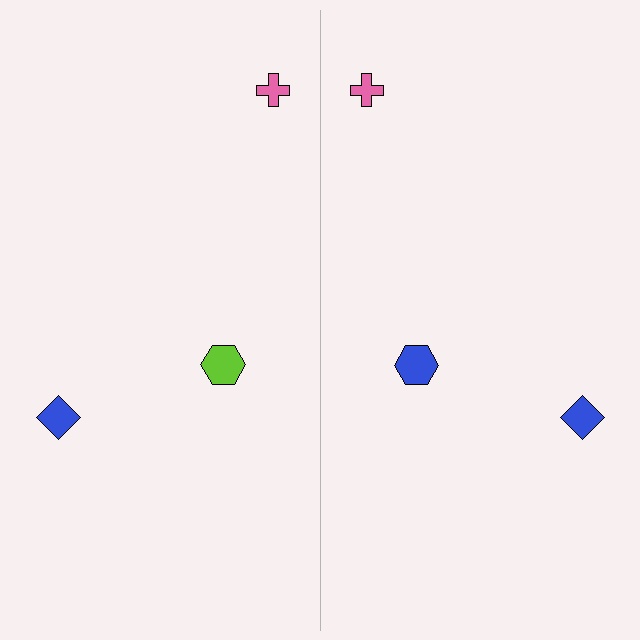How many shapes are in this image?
There are 6 shapes in this image.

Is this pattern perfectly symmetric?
No, the pattern is not perfectly symmetric. The blue hexagon on the right side breaks the symmetry — its mirror counterpart is lime.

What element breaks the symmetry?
The blue hexagon on the right side breaks the symmetry — its mirror counterpart is lime.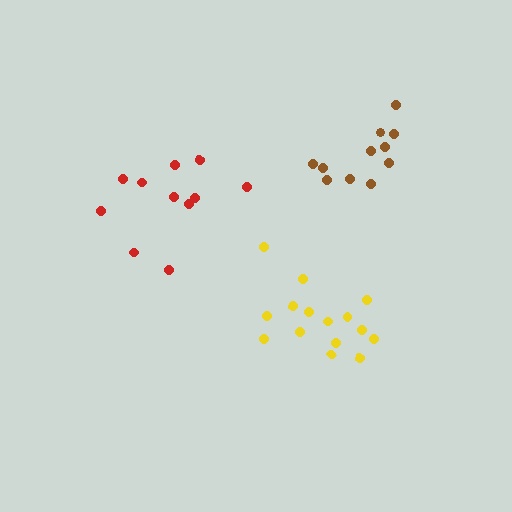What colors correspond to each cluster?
The clusters are colored: brown, yellow, red.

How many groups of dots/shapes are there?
There are 3 groups.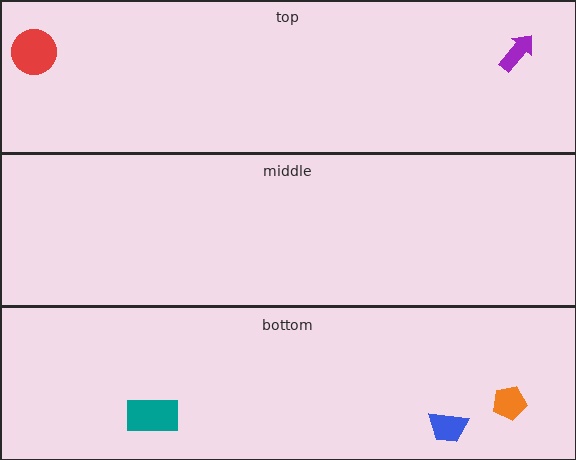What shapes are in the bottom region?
The orange pentagon, the blue trapezoid, the teal rectangle.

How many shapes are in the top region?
2.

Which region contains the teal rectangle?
The bottom region.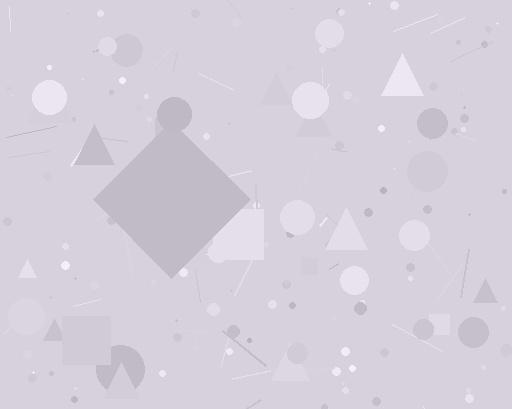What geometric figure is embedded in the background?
A diamond is embedded in the background.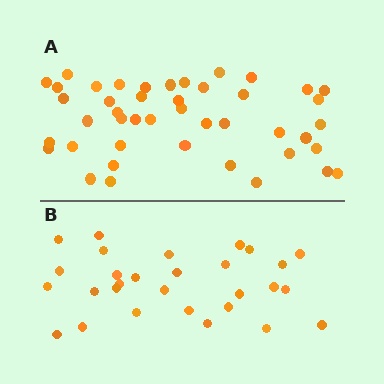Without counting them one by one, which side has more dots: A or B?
Region A (the top region) has more dots.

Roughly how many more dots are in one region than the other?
Region A has approximately 15 more dots than region B.